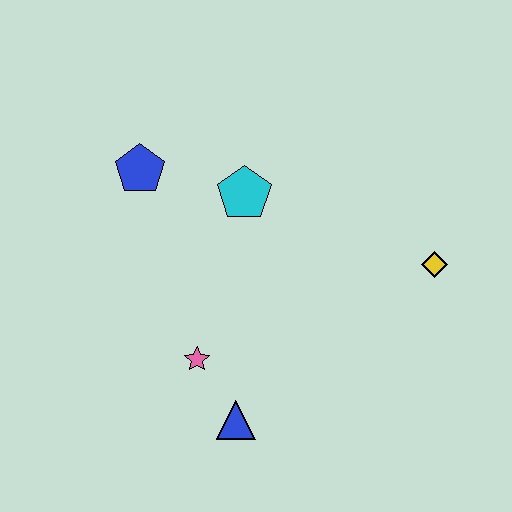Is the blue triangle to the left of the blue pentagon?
No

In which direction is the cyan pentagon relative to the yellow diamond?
The cyan pentagon is to the left of the yellow diamond.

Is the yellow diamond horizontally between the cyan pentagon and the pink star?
No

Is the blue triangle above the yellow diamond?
No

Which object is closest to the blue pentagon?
The cyan pentagon is closest to the blue pentagon.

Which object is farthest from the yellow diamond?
The blue pentagon is farthest from the yellow diamond.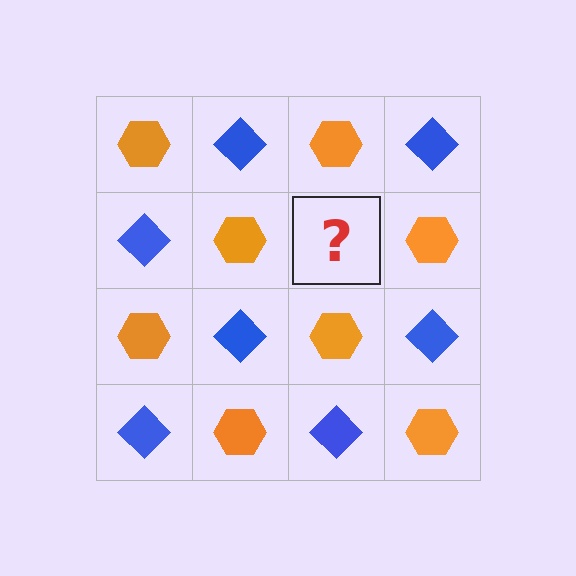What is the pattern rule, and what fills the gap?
The rule is that it alternates orange hexagon and blue diamond in a checkerboard pattern. The gap should be filled with a blue diamond.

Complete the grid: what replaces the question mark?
The question mark should be replaced with a blue diamond.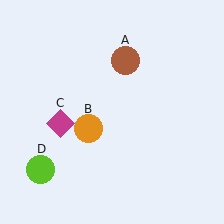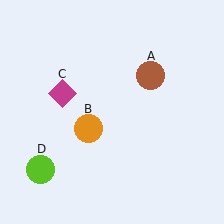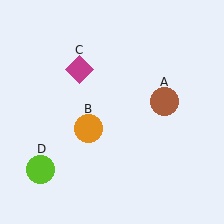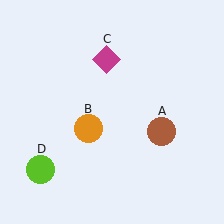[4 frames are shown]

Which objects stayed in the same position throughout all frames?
Orange circle (object B) and lime circle (object D) remained stationary.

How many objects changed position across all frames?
2 objects changed position: brown circle (object A), magenta diamond (object C).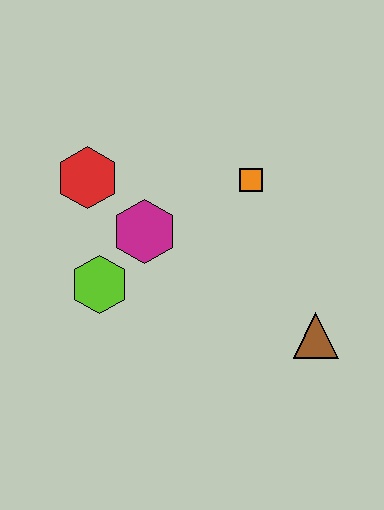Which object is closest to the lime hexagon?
The magenta hexagon is closest to the lime hexagon.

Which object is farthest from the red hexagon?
The brown triangle is farthest from the red hexagon.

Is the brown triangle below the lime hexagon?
Yes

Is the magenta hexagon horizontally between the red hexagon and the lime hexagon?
No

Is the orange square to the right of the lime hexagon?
Yes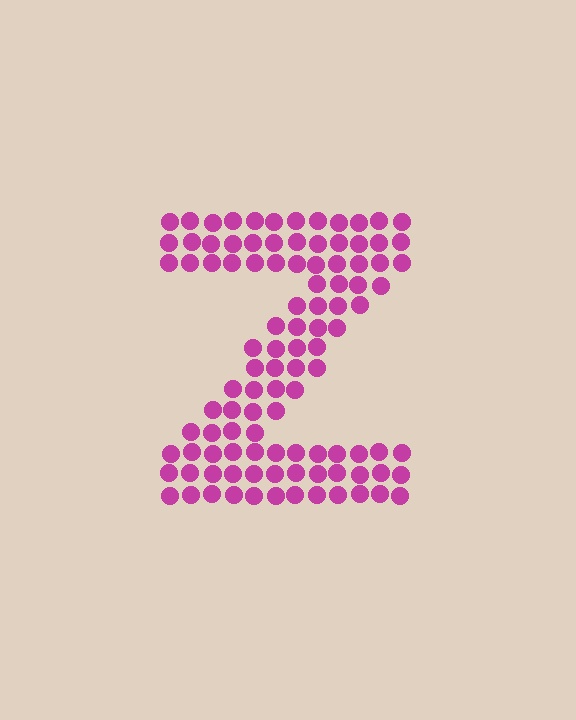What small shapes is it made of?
It is made of small circles.